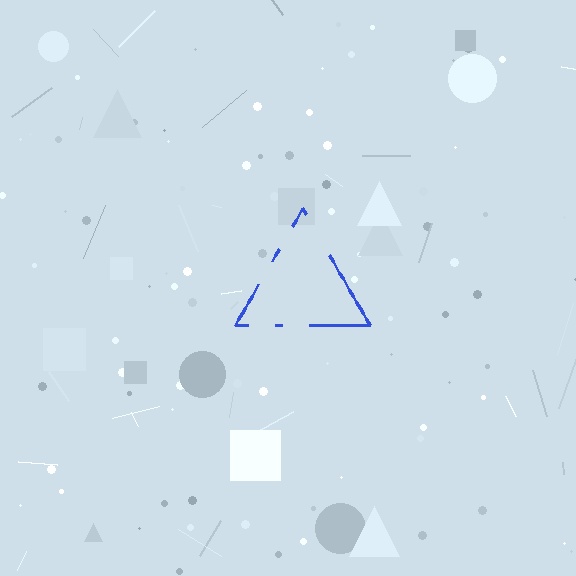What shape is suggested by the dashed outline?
The dashed outline suggests a triangle.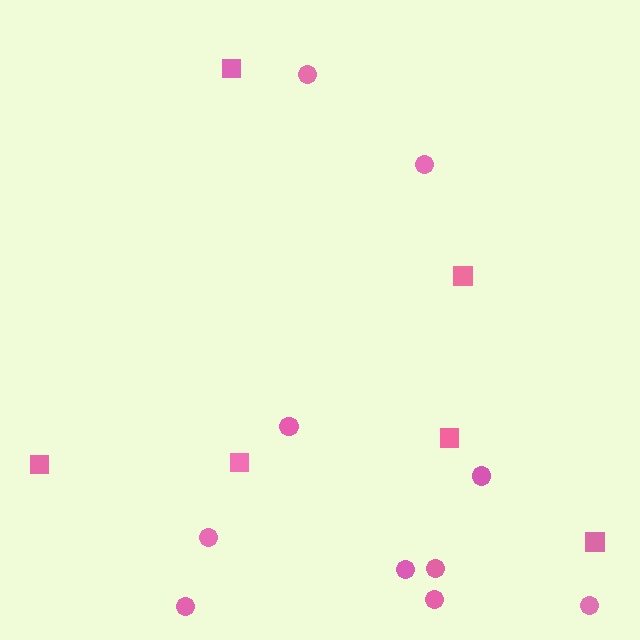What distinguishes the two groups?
There are 2 groups: one group of circles (10) and one group of squares (6).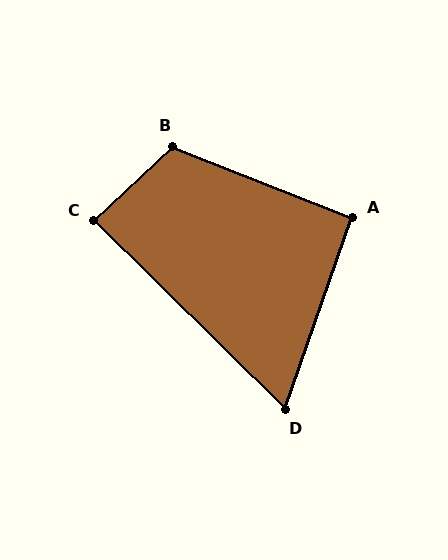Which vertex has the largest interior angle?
B, at approximately 115 degrees.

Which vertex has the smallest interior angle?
D, at approximately 65 degrees.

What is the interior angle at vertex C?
Approximately 88 degrees (approximately right).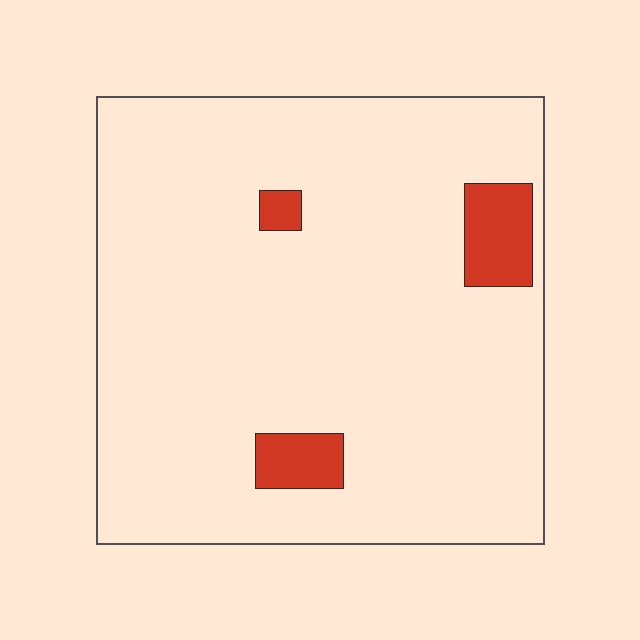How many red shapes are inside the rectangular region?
3.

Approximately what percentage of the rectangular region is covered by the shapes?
Approximately 5%.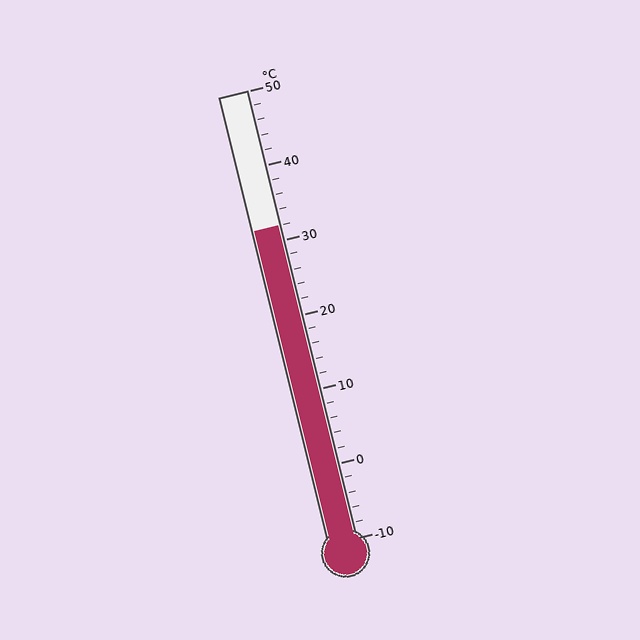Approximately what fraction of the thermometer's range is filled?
The thermometer is filled to approximately 70% of its range.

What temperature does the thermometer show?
The thermometer shows approximately 32°C.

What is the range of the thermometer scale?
The thermometer scale ranges from -10°C to 50°C.